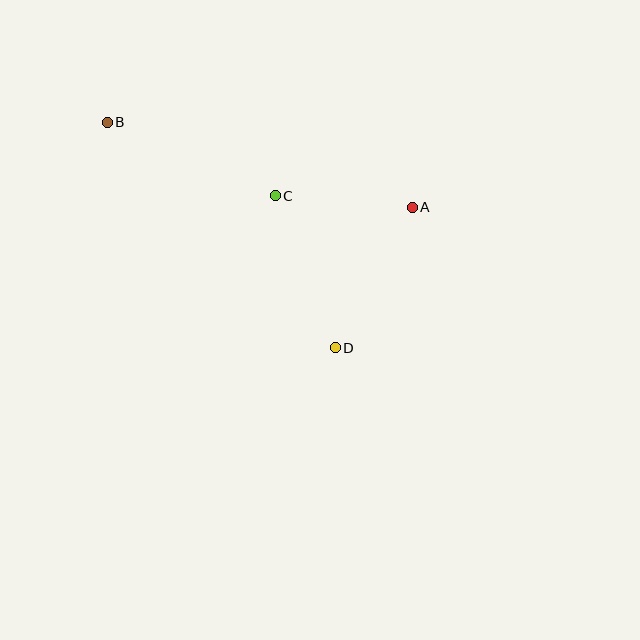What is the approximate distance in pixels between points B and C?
The distance between B and C is approximately 183 pixels.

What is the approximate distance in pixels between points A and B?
The distance between A and B is approximately 317 pixels.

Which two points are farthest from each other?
Points B and D are farthest from each other.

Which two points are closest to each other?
Points A and C are closest to each other.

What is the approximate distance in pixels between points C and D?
The distance between C and D is approximately 163 pixels.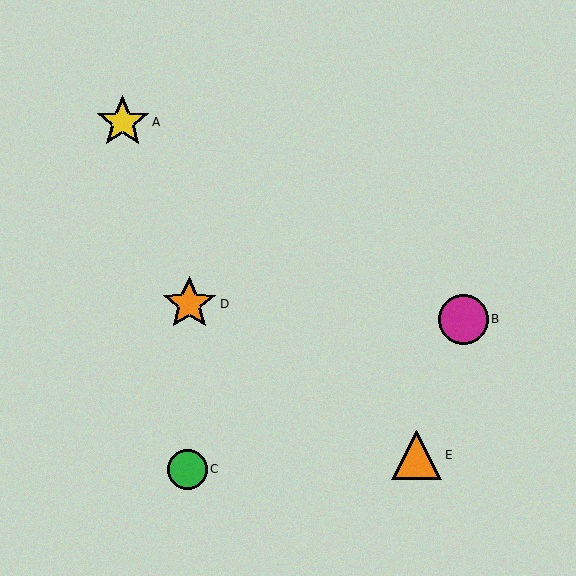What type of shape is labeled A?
Shape A is a yellow star.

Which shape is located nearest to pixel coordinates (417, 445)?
The orange triangle (labeled E) at (417, 455) is nearest to that location.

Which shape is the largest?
The orange star (labeled D) is the largest.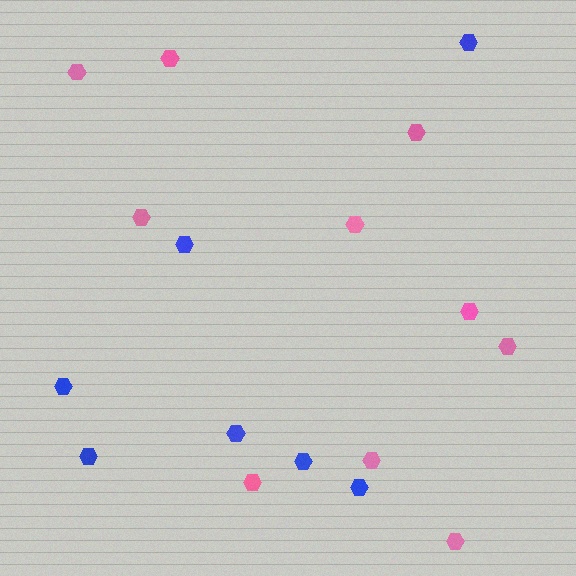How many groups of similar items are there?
There are 2 groups: one group of pink hexagons (10) and one group of blue hexagons (7).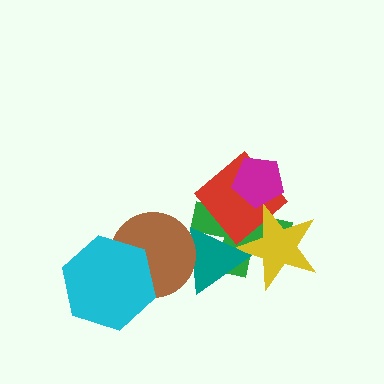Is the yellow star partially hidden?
Yes, it is partially covered by another shape.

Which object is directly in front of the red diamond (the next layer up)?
The yellow star is directly in front of the red diamond.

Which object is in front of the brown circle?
The cyan hexagon is in front of the brown circle.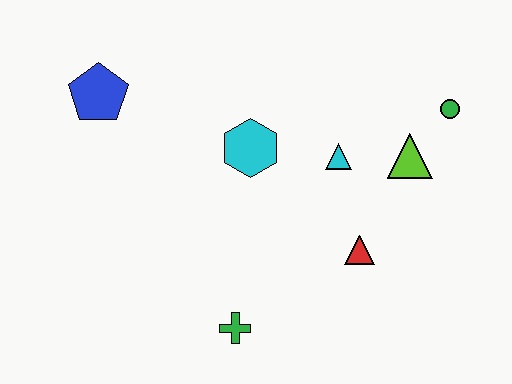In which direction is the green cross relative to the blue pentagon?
The green cross is below the blue pentagon.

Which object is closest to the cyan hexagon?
The cyan triangle is closest to the cyan hexagon.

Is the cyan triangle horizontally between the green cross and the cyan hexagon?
No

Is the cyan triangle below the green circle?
Yes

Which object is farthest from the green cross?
The green circle is farthest from the green cross.